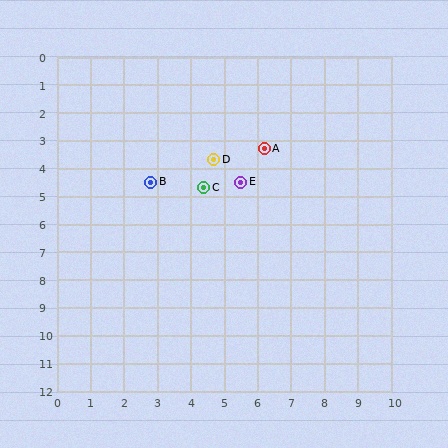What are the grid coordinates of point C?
Point C is at approximately (4.4, 4.7).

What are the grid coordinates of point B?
Point B is at approximately (2.8, 4.5).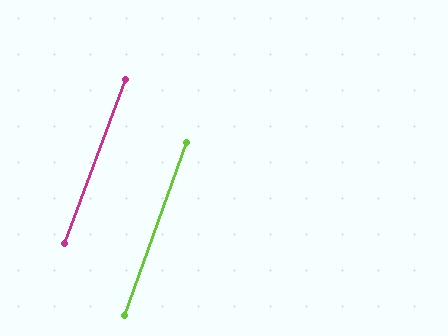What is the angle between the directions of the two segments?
Approximately 1 degree.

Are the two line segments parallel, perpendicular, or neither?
Parallel — their directions differ by only 0.7°.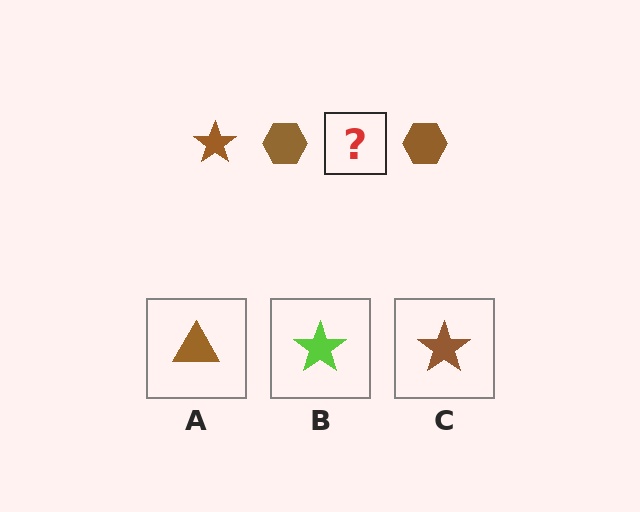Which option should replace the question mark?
Option C.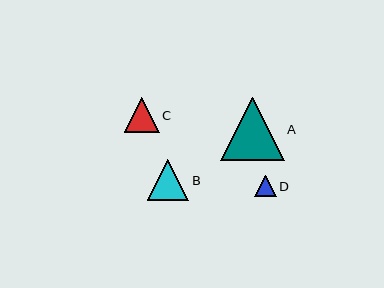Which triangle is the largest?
Triangle A is the largest with a size of approximately 64 pixels.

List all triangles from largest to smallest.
From largest to smallest: A, B, C, D.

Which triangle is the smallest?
Triangle D is the smallest with a size of approximately 22 pixels.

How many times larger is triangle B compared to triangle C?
Triangle B is approximately 1.2 times the size of triangle C.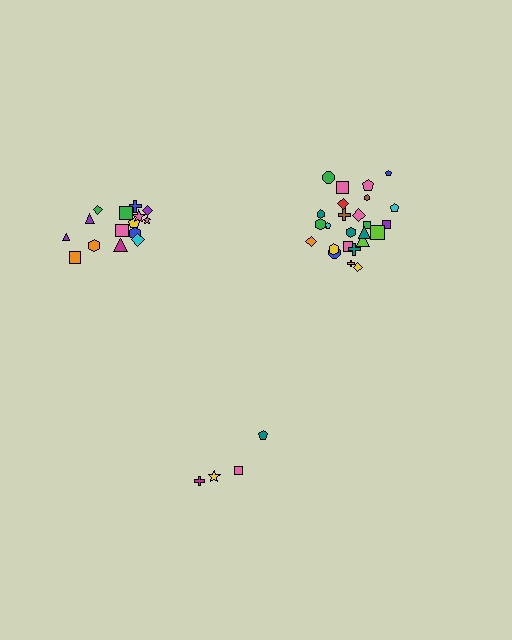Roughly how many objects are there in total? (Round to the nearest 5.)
Roughly 45 objects in total.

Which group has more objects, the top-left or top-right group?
The top-right group.